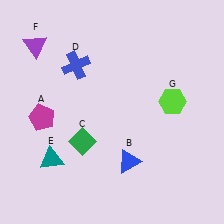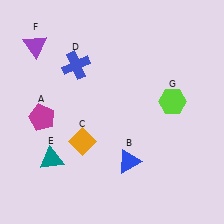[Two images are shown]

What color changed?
The diamond (C) changed from green in Image 1 to orange in Image 2.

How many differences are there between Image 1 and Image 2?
There is 1 difference between the two images.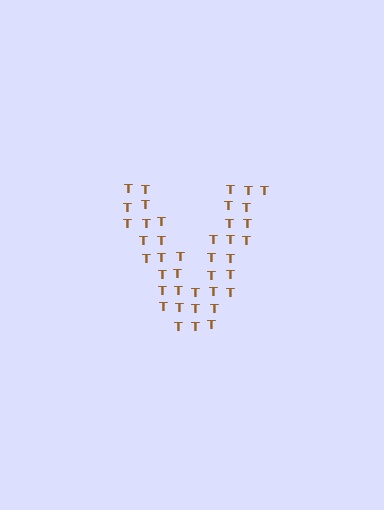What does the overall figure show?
The overall figure shows the letter V.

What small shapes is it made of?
It is made of small letter T's.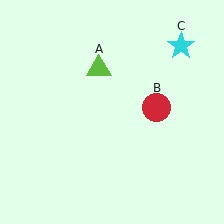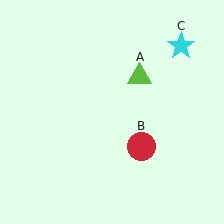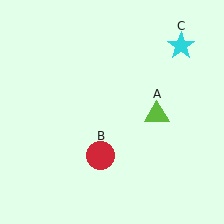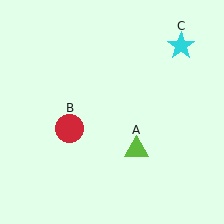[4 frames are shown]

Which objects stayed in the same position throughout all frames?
Cyan star (object C) remained stationary.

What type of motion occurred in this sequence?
The lime triangle (object A), red circle (object B) rotated clockwise around the center of the scene.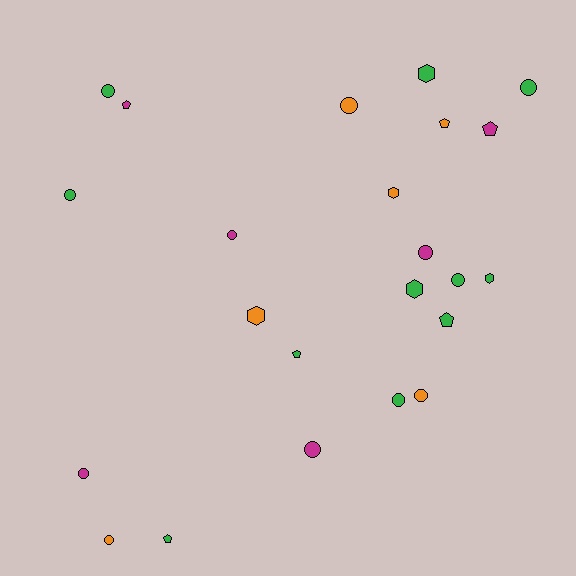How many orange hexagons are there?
There are 2 orange hexagons.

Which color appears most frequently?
Green, with 11 objects.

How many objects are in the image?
There are 23 objects.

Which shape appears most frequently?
Circle, with 12 objects.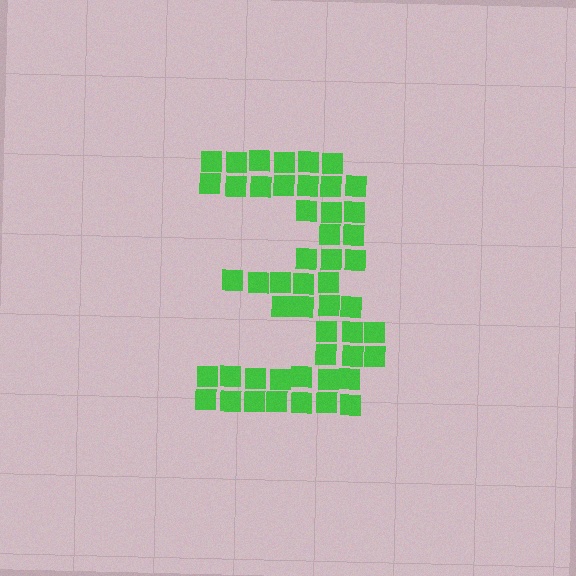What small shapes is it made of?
It is made of small squares.